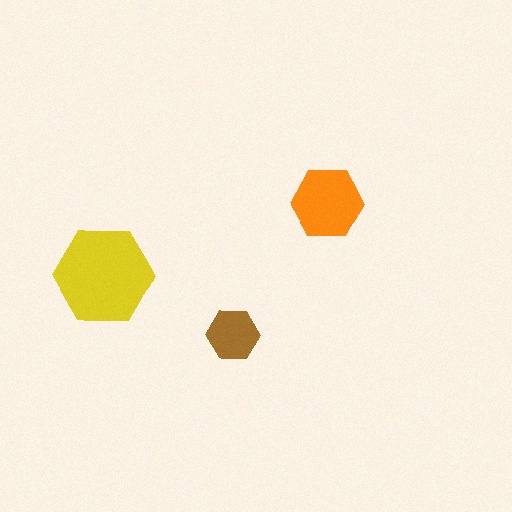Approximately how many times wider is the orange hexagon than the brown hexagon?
About 1.5 times wider.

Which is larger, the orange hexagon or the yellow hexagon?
The yellow one.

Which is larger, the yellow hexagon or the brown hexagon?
The yellow one.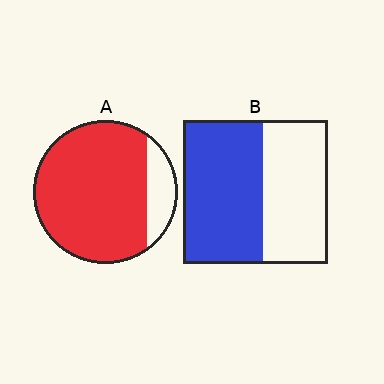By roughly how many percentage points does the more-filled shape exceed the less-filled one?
By roughly 30 percentage points (A over B).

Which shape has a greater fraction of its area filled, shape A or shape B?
Shape A.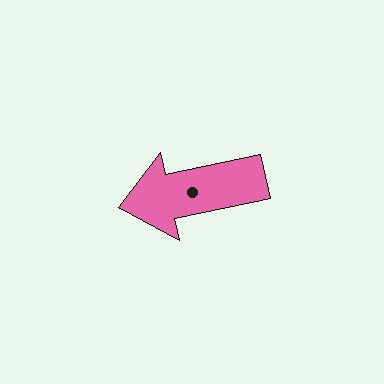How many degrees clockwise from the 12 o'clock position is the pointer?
Approximately 258 degrees.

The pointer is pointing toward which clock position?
Roughly 9 o'clock.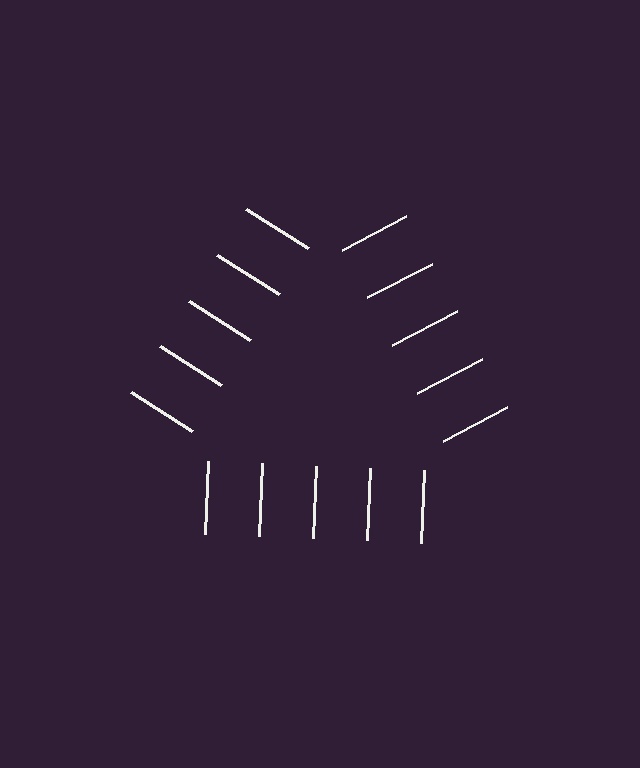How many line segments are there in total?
15 — 5 along each of the 3 edges.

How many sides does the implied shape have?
3 sides — the line-ends trace a triangle.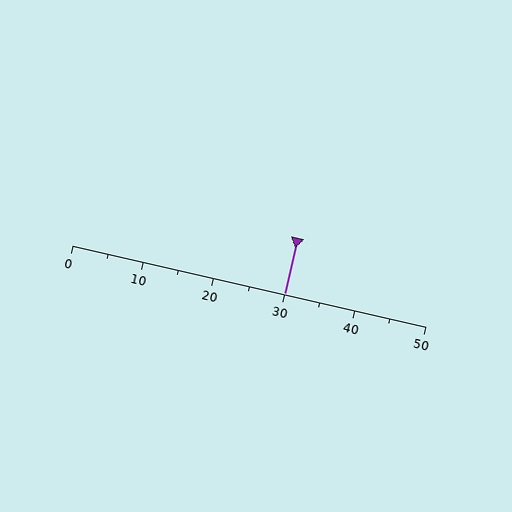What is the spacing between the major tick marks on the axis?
The major ticks are spaced 10 apart.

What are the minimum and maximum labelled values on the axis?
The axis runs from 0 to 50.